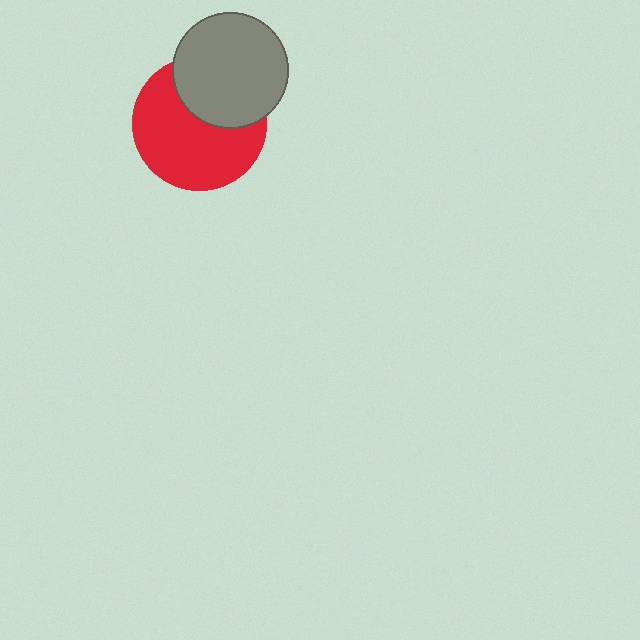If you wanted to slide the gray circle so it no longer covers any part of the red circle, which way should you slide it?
Slide it up — that is the most direct way to separate the two shapes.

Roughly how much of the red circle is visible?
About half of it is visible (roughly 65%).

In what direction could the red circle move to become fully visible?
The red circle could move down. That would shift it out from behind the gray circle entirely.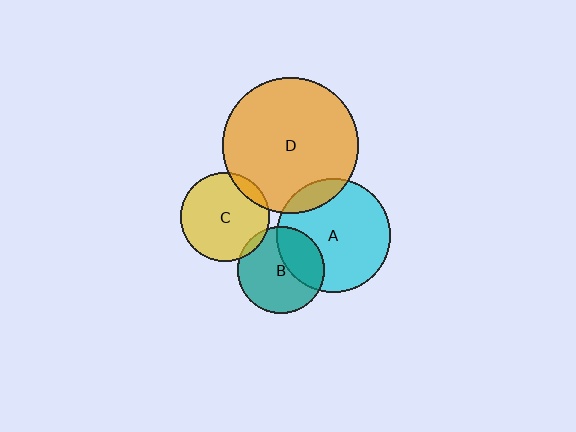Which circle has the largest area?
Circle D (orange).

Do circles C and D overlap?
Yes.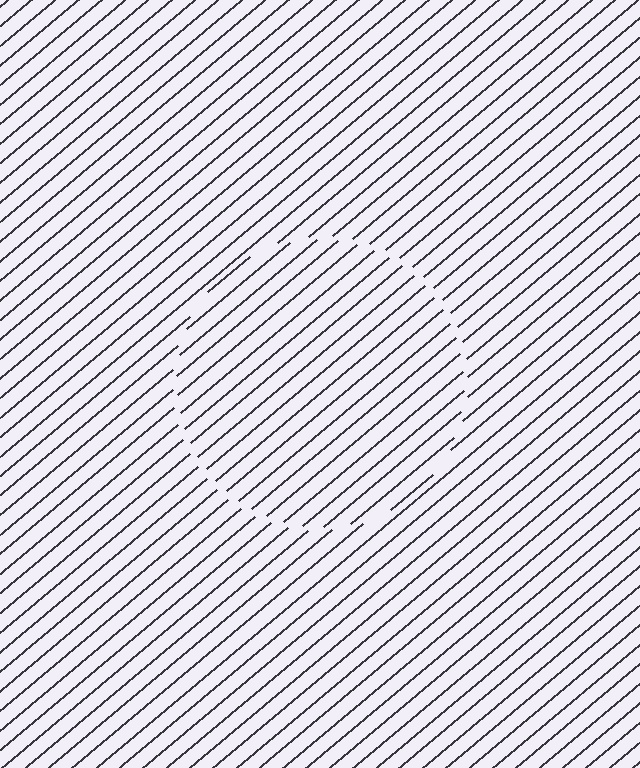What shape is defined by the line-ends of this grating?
An illusory circle. The interior of the shape contains the same grating, shifted by half a period — the contour is defined by the phase discontinuity where line-ends from the inner and outer gratings abut.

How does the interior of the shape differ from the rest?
The interior of the shape contains the same grating, shifted by half a period — the contour is defined by the phase discontinuity where line-ends from the inner and outer gratings abut.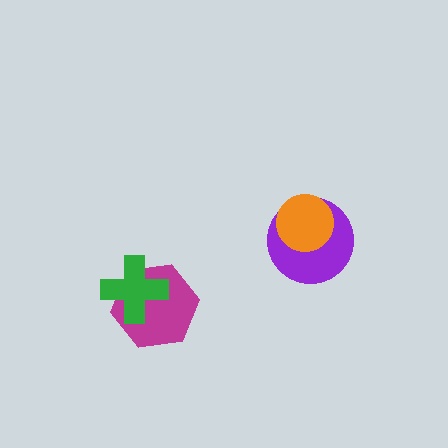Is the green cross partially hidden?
No, no other shape covers it.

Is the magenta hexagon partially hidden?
Yes, it is partially covered by another shape.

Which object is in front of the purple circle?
The orange circle is in front of the purple circle.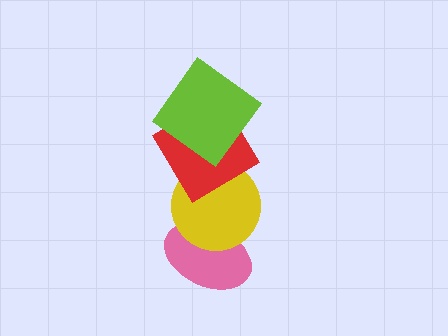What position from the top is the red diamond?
The red diamond is 2nd from the top.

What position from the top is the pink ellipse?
The pink ellipse is 4th from the top.